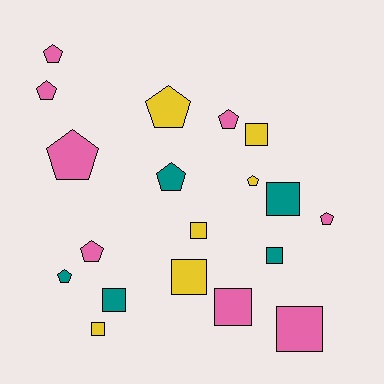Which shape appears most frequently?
Pentagon, with 10 objects.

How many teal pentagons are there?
There are 2 teal pentagons.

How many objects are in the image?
There are 19 objects.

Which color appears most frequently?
Pink, with 8 objects.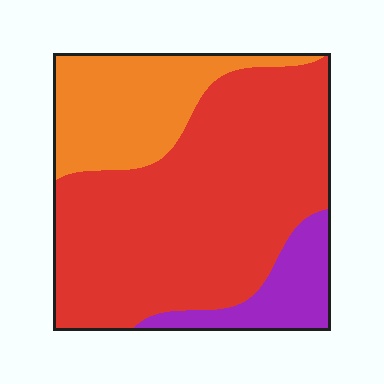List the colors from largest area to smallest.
From largest to smallest: red, orange, purple.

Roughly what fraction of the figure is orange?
Orange covers about 25% of the figure.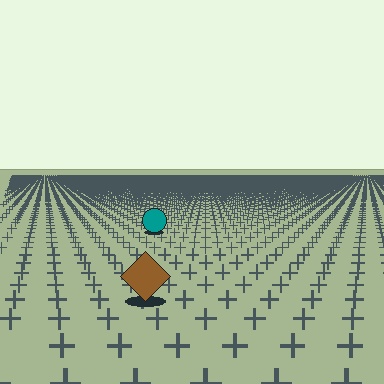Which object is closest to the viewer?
The brown diamond is closest. The texture marks near it are larger and more spread out.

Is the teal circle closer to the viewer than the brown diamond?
No. The brown diamond is closer — you can tell from the texture gradient: the ground texture is coarser near it.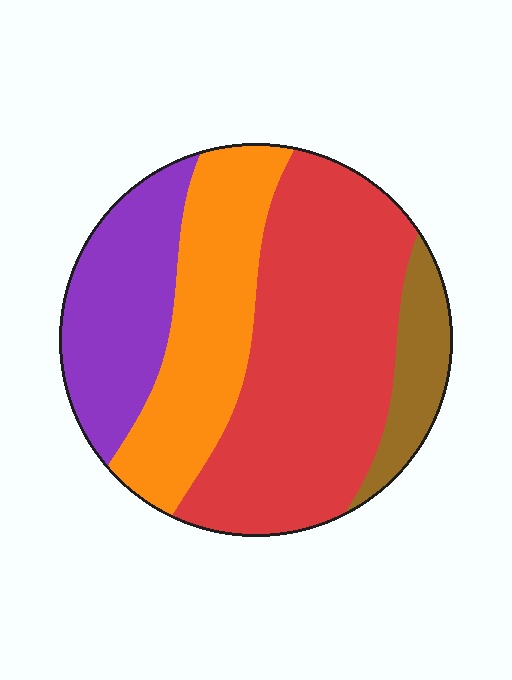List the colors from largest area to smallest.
From largest to smallest: red, orange, purple, brown.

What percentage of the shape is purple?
Purple takes up less than a quarter of the shape.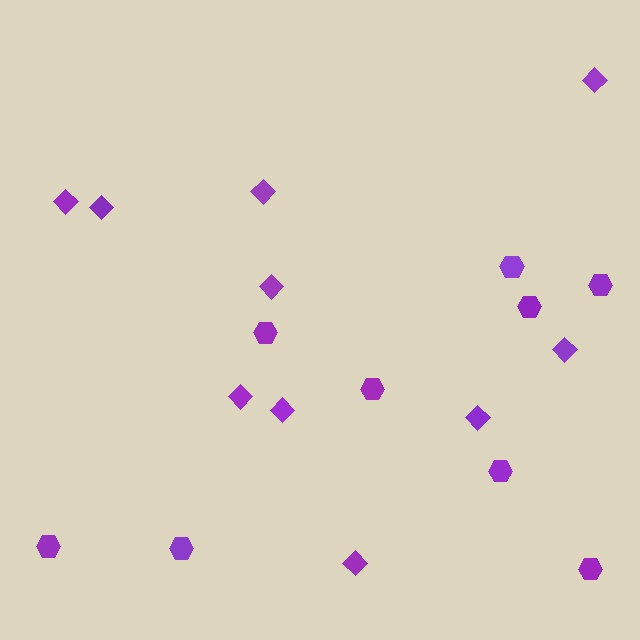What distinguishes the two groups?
There are 2 groups: one group of diamonds (10) and one group of hexagons (9).